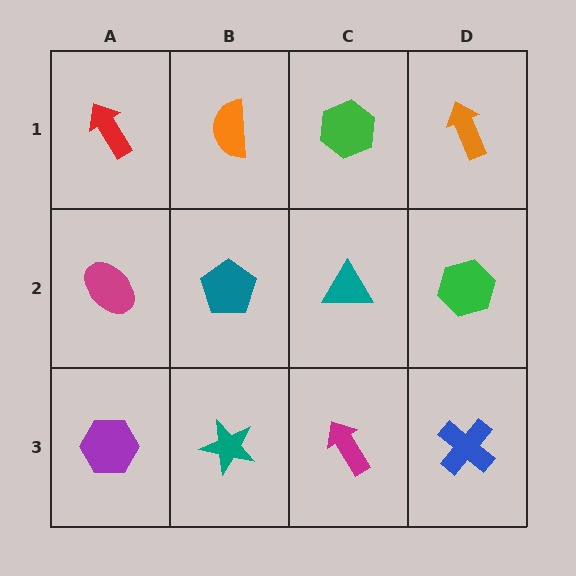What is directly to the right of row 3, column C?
A blue cross.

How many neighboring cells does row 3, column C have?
3.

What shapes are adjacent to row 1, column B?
A teal pentagon (row 2, column B), a red arrow (row 1, column A), a green hexagon (row 1, column C).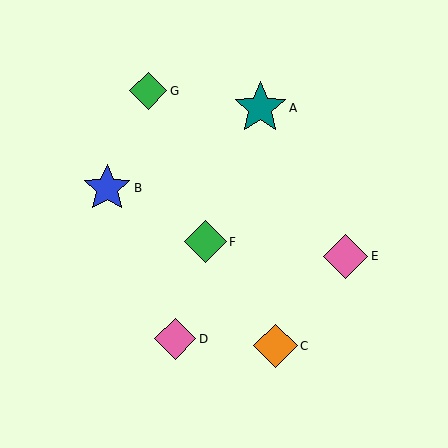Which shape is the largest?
The teal star (labeled A) is the largest.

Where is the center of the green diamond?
The center of the green diamond is at (148, 91).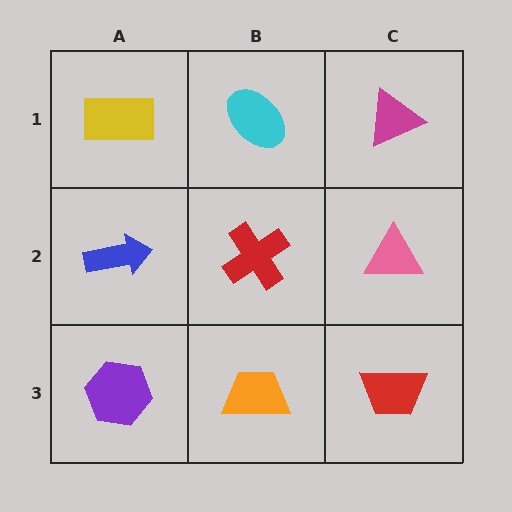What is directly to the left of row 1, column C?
A cyan ellipse.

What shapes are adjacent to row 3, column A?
A blue arrow (row 2, column A), an orange trapezoid (row 3, column B).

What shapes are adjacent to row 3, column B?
A red cross (row 2, column B), a purple hexagon (row 3, column A), a red trapezoid (row 3, column C).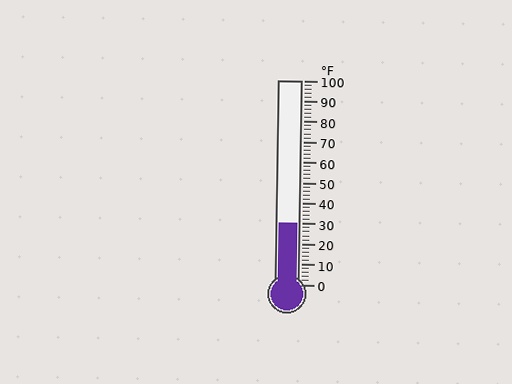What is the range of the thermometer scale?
The thermometer scale ranges from 0°F to 100°F.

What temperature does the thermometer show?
The thermometer shows approximately 30°F.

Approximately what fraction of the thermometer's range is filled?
The thermometer is filled to approximately 30% of its range.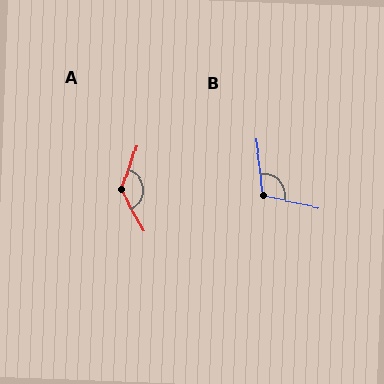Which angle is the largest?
A, at approximately 134 degrees.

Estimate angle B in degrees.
Approximately 110 degrees.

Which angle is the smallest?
B, at approximately 110 degrees.